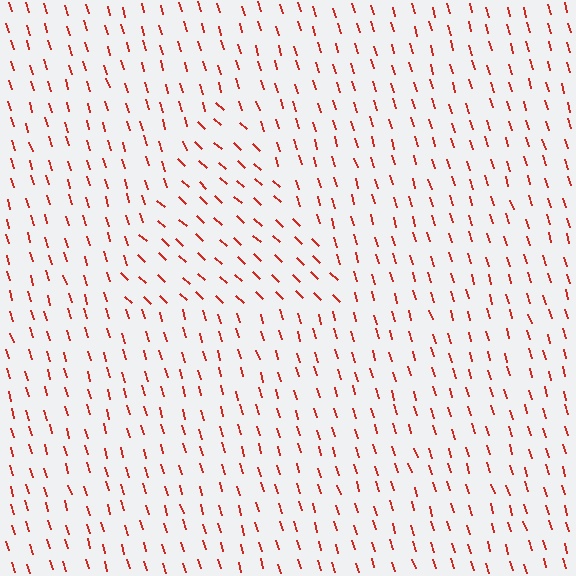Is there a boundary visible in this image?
Yes, there is a texture boundary formed by a change in line orientation.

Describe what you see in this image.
The image is filled with small red line segments. A triangle region in the image has lines oriented differently from the surrounding lines, creating a visible texture boundary.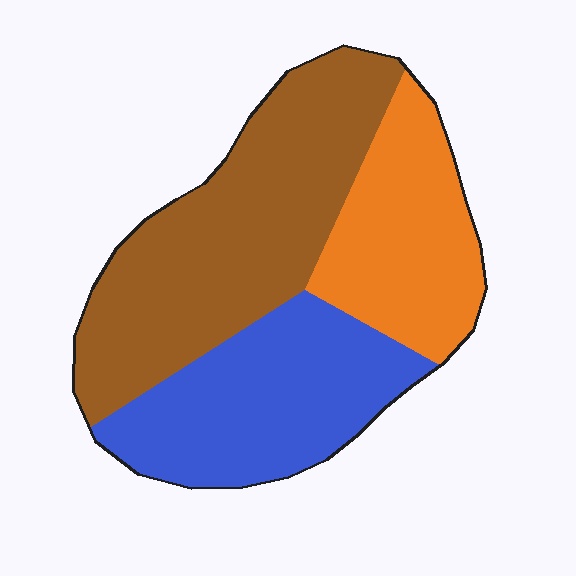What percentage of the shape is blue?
Blue takes up about one third (1/3) of the shape.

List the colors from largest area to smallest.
From largest to smallest: brown, blue, orange.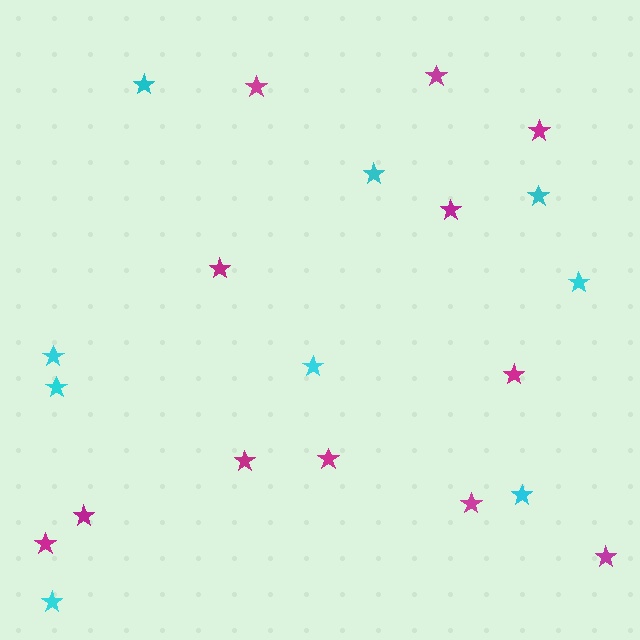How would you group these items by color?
There are 2 groups: one group of cyan stars (9) and one group of magenta stars (12).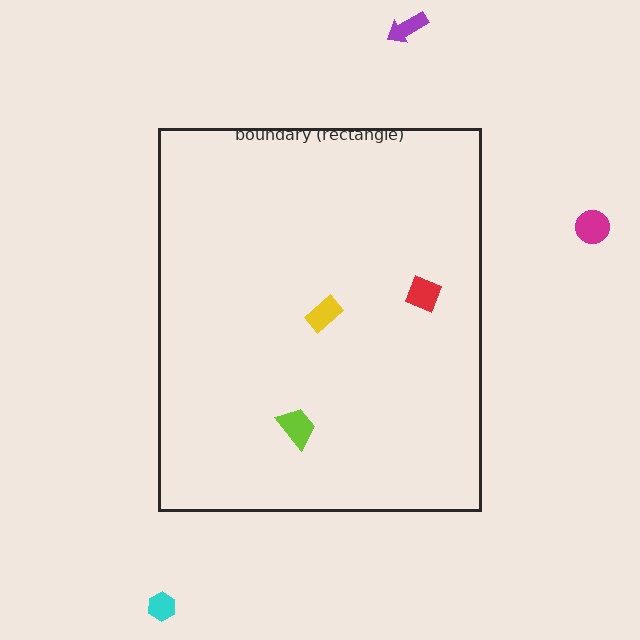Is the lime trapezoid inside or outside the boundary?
Inside.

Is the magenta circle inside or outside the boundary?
Outside.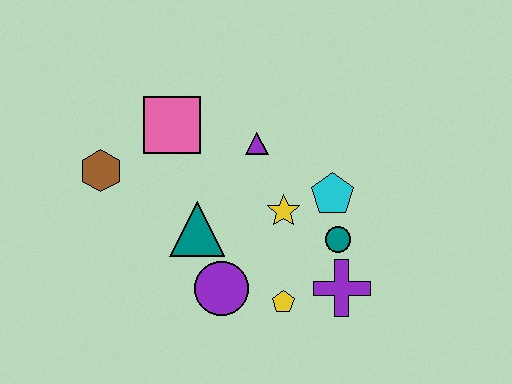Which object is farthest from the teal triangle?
The purple cross is farthest from the teal triangle.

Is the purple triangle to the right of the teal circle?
No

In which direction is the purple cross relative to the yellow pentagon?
The purple cross is to the right of the yellow pentagon.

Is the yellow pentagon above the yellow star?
No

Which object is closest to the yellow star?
The cyan pentagon is closest to the yellow star.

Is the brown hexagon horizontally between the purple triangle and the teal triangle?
No